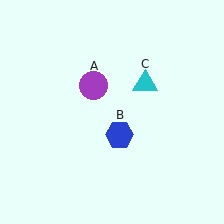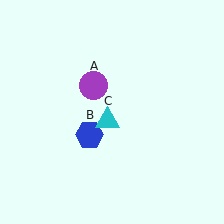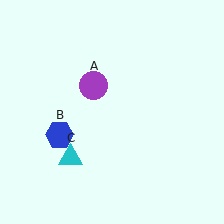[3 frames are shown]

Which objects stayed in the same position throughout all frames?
Purple circle (object A) remained stationary.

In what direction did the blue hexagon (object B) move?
The blue hexagon (object B) moved left.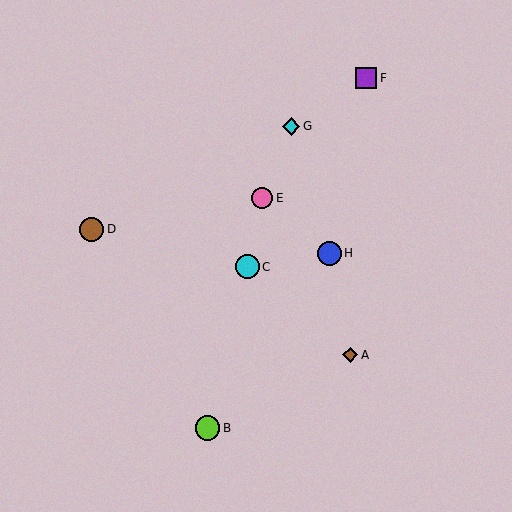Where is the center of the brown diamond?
The center of the brown diamond is at (350, 355).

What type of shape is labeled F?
Shape F is a purple square.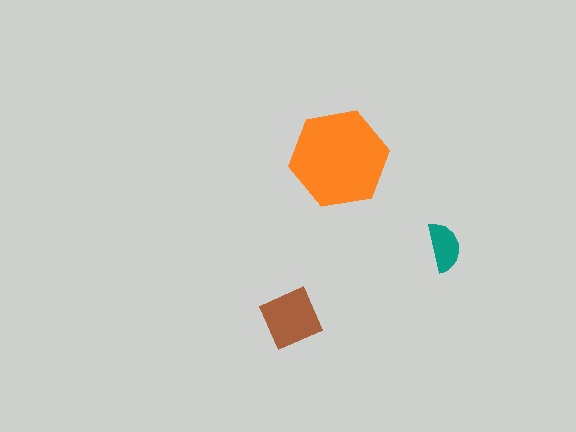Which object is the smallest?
The teal semicircle.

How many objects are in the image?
There are 3 objects in the image.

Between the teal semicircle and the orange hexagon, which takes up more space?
The orange hexagon.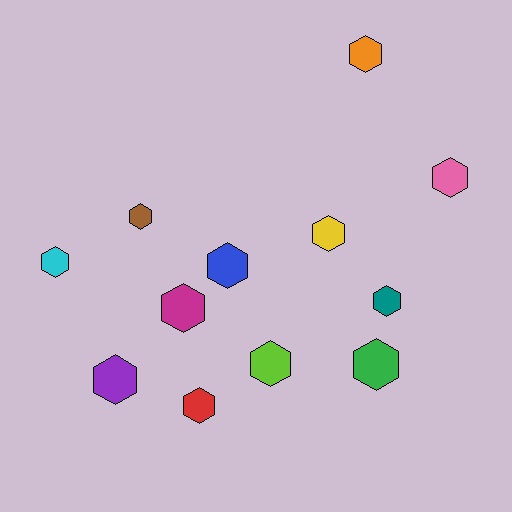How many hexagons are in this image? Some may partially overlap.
There are 12 hexagons.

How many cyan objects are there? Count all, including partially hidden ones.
There is 1 cyan object.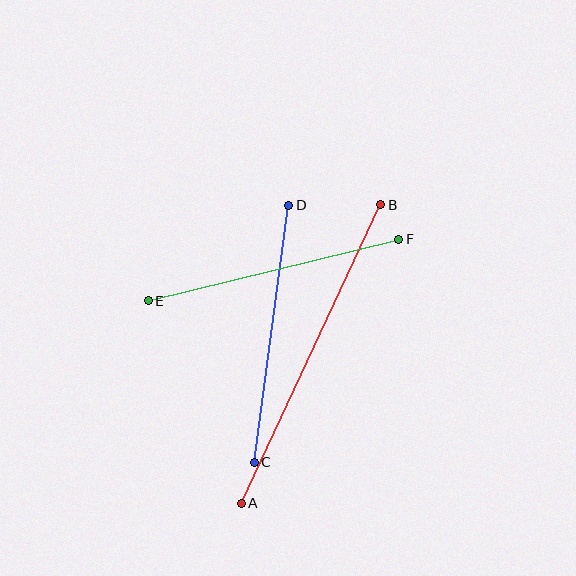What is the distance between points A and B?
The distance is approximately 329 pixels.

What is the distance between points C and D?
The distance is approximately 259 pixels.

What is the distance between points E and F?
The distance is approximately 258 pixels.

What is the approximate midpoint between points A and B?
The midpoint is at approximately (311, 354) pixels.